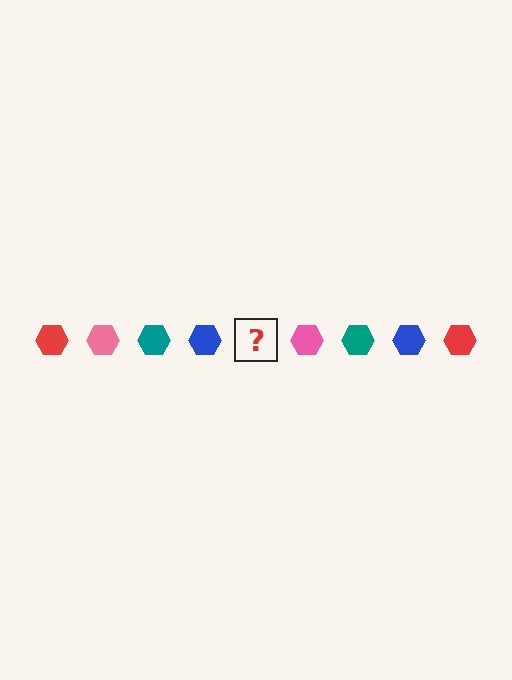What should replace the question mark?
The question mark should be replaced with a red hexagon.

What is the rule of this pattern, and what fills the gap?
The rule is that the pattern cycles through red, pink, teal, blue hexagons. The gap should be filled with a red hexagon.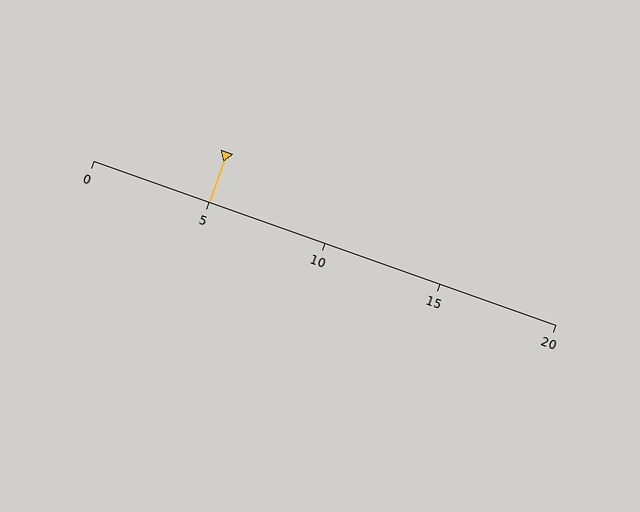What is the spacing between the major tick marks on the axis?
The major ticks are spaced 5 apart.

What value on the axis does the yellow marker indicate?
The marker indicates approximately 5.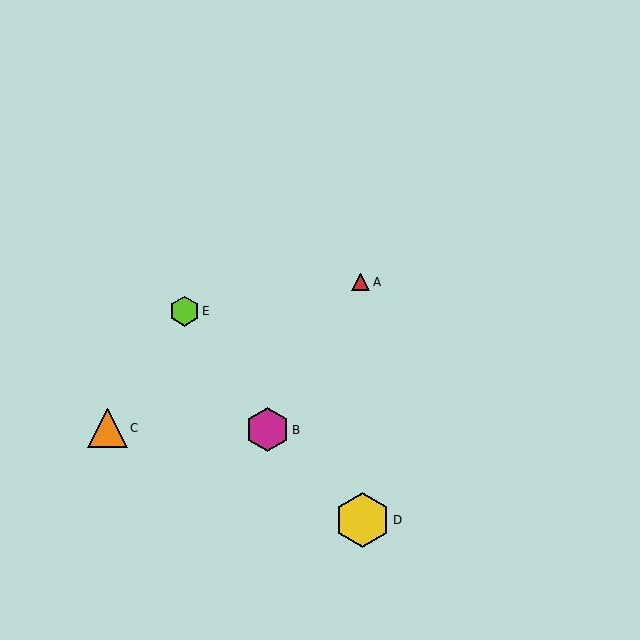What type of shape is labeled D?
Shape D is a yellow hexagon.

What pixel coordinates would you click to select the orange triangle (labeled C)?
Click at (108, 428) to select the orange triangle C.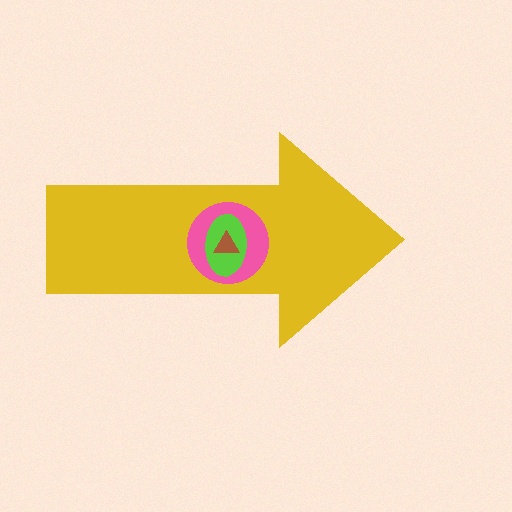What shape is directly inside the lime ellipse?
The brown triangle.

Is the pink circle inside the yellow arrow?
Yes.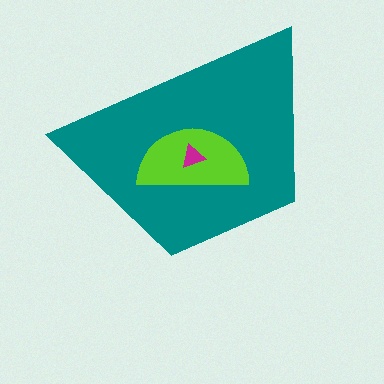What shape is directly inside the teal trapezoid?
The lime semicircle.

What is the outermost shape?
The teal trapezoid.